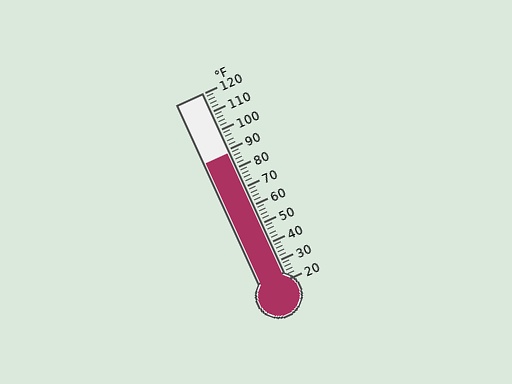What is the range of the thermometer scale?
The thermometer scale ranges from 20°F to 120°F.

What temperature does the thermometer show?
The thermometer shows approximately 88°F.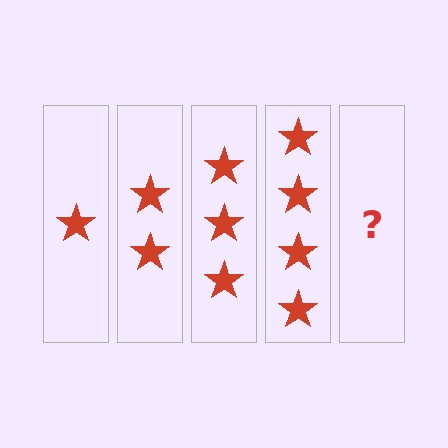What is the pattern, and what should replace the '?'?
The pattern is that each step adds one more star. The '?' should be 5 stars.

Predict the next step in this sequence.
The next step is 5 stars.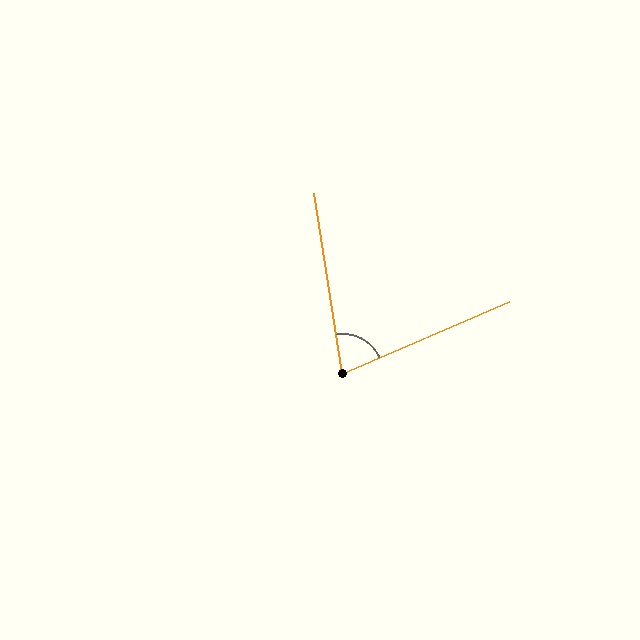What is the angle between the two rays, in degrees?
Approximately 76 degrees.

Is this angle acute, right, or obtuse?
It is acute.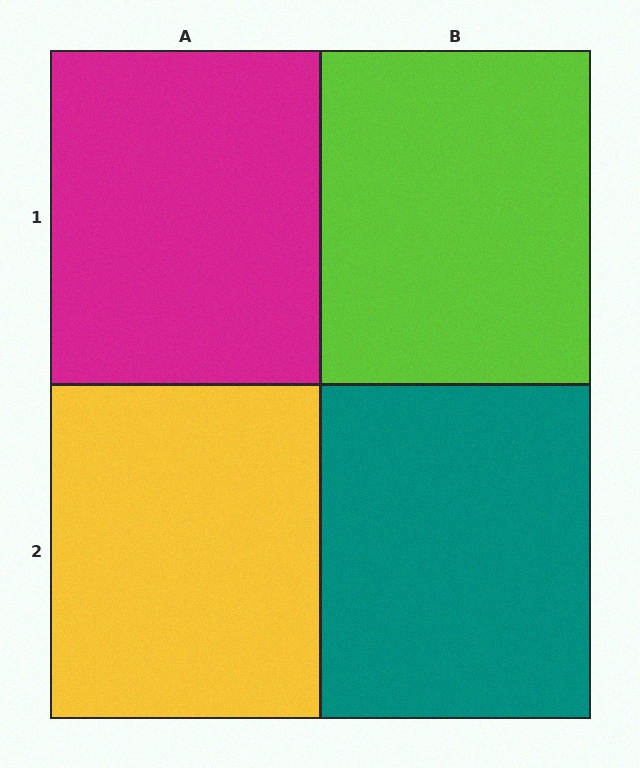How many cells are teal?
1 cell is teal.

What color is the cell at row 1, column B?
Lime.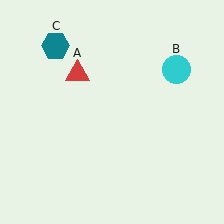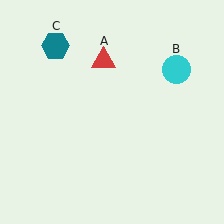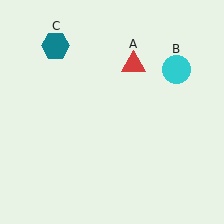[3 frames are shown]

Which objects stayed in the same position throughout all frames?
Cyan circle (object B) and teal hexagon (object C) remained stationary.